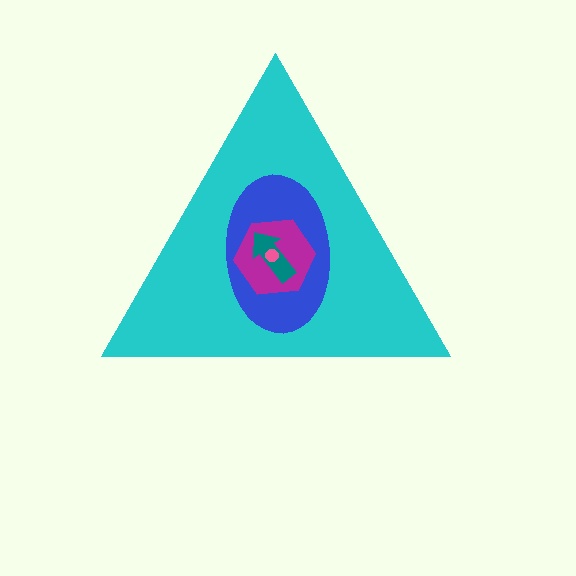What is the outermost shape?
The cyan triangle.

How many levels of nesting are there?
5.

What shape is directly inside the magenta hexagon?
The teal arrow.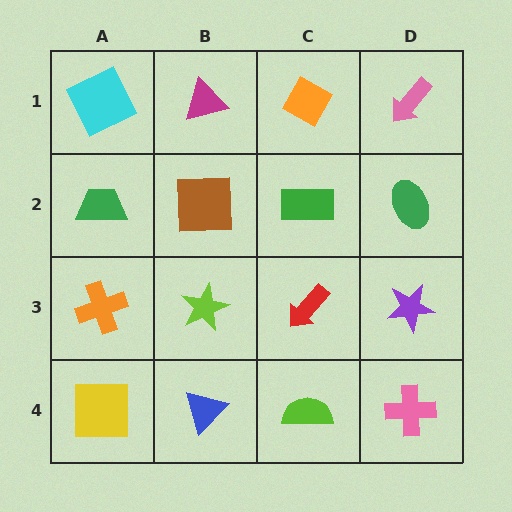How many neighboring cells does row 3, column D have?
3.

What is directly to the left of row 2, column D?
A green rectangle.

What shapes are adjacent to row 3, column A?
A green trapezoid (row 2, column A), a yellow square (row 4, column A), a lime star (row 3, column B).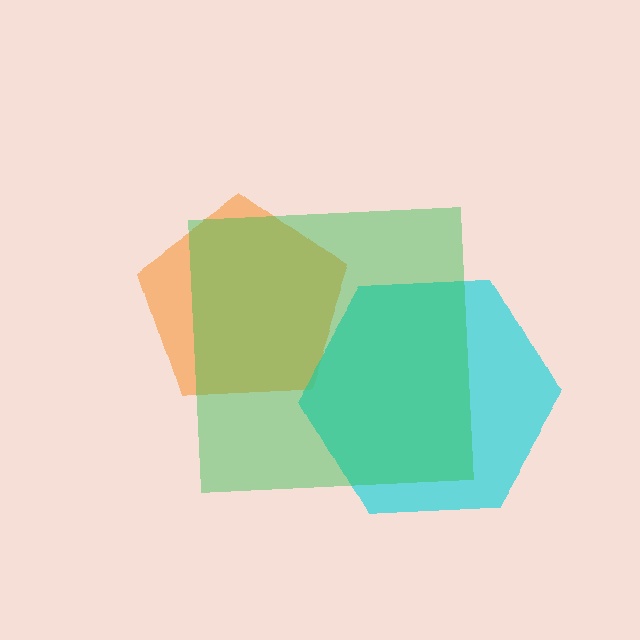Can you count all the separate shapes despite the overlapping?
Yes, there are 3 separate shapes.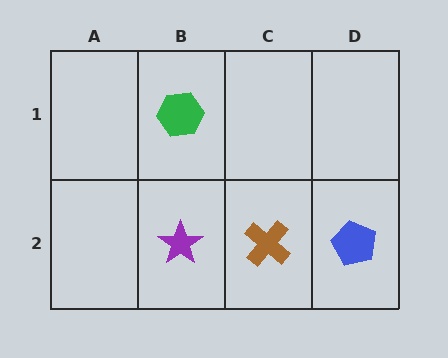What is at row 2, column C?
A brown cross.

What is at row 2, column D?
A blue pentagon.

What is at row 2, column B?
A purple star.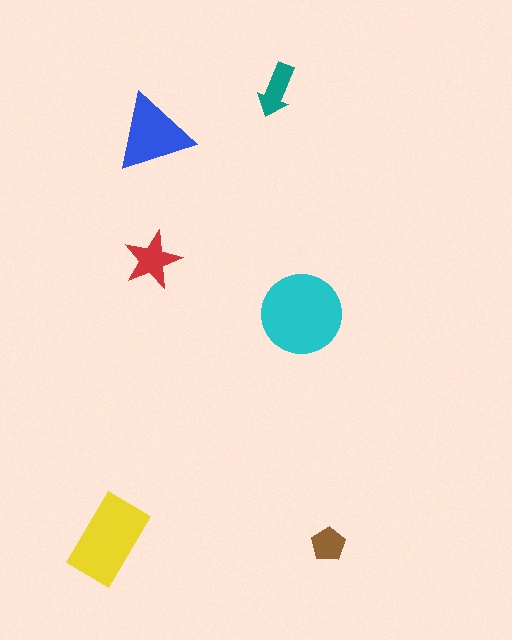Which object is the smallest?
The brown pentagon.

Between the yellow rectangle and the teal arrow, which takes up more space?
The yellow rectangle.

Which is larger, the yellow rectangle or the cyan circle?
The cyan circle.